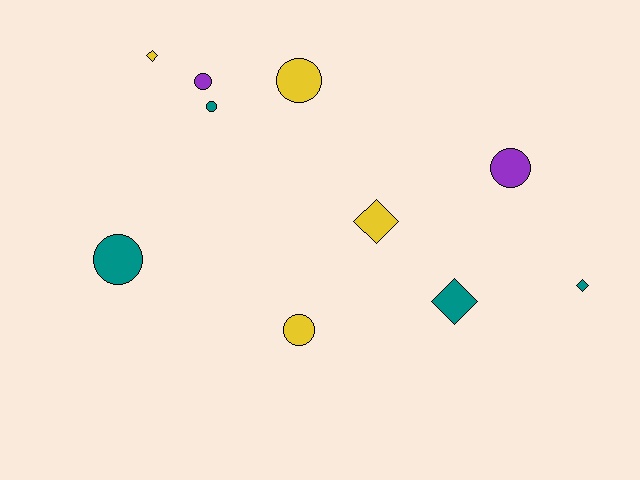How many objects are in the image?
There are 10 objects.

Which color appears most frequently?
Teal, with 4 objects.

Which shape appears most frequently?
Circle, with 6 objects.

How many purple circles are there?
There are 2 purple circles.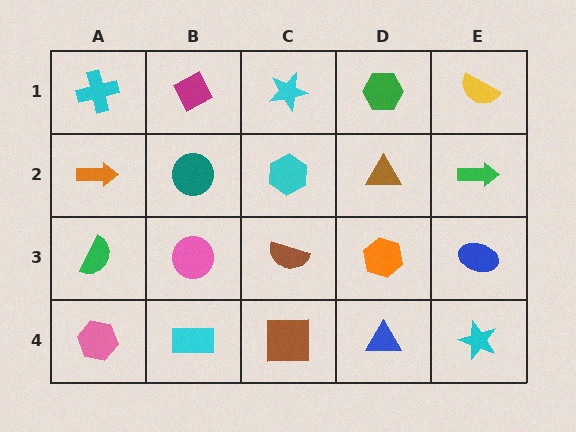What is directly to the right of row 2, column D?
A green arrow.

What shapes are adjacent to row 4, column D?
An orange hexagon (row 3, column D), a brown square (row 4, column C), a cyan star (row 4, column E).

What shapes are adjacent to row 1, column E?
A green arrow (row 2, column E), a green hexagon (row 1, column D).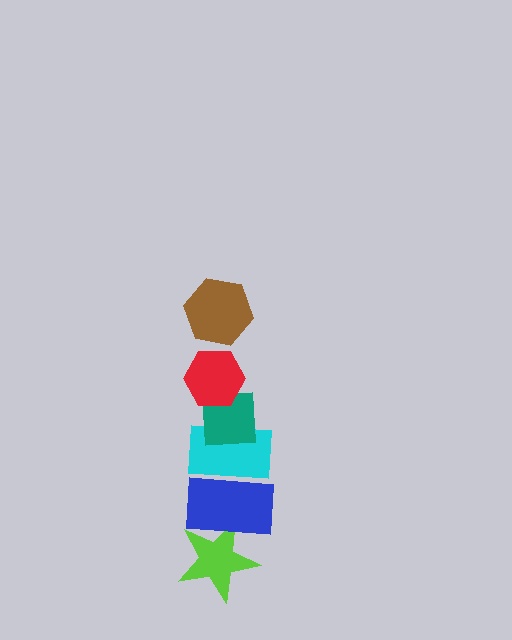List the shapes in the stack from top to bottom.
From top to bottom: the brown hexagon, the red hexagon, the teal square, the cyan rectangle, the blue rectangle, the lime star.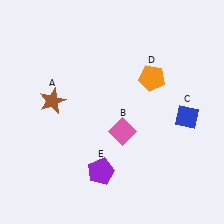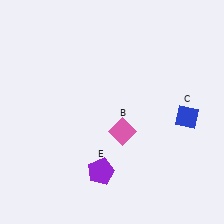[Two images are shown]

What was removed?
The brown star (A), the orange pentagon (D) were removed in Image 2.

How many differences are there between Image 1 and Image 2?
There are 2 differences between the two images.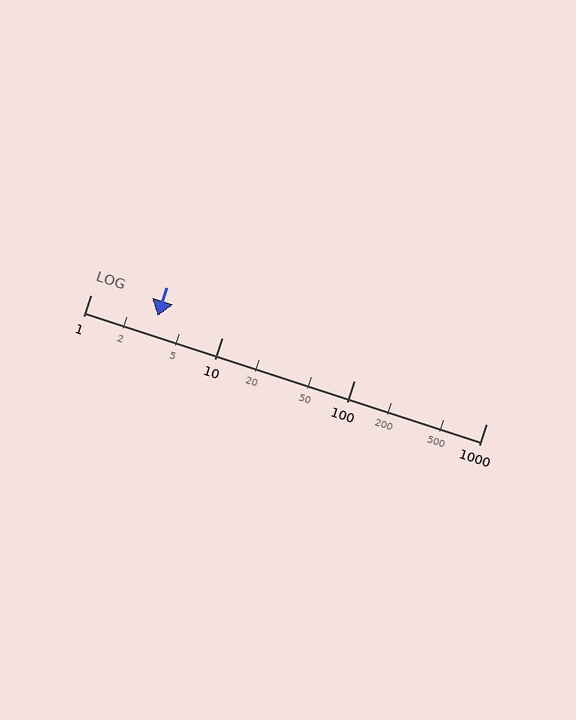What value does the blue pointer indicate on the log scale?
The pointer indicates approximately 3.2.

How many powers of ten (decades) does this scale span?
The scale spans 3 decades, from 1 to 1000.